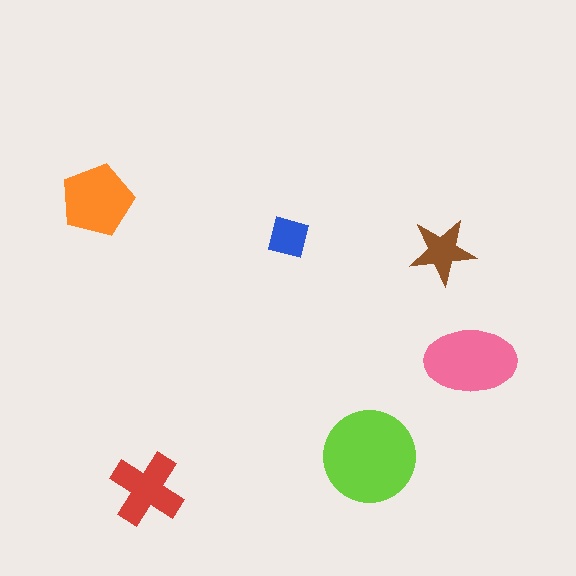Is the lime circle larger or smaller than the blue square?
Larger.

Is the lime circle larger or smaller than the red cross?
Larger.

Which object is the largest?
The lime circle.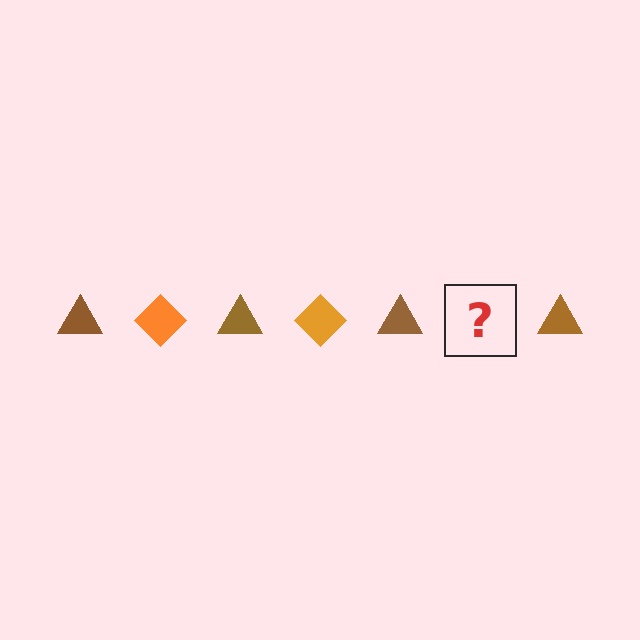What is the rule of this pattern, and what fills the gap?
The rule is that the pattern alternates between brown triangle and orange diamond. The gap should be filled with an orange diamond.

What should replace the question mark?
The question mark should be replaced with an orange diamond.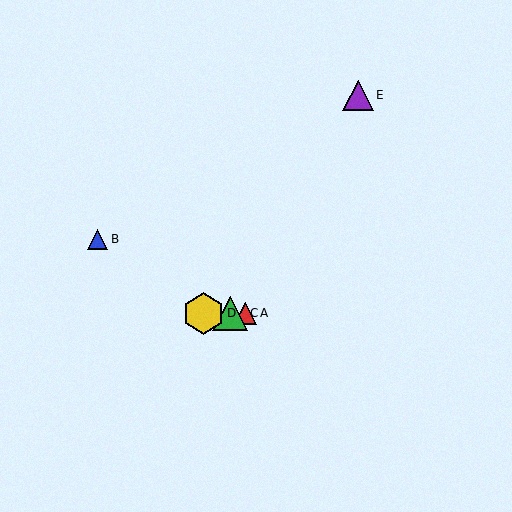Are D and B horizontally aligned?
No, D is at y≈313 and B is at y≈239.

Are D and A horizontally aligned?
Yes, both are at y≈313.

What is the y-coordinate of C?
Object C is at y≈313.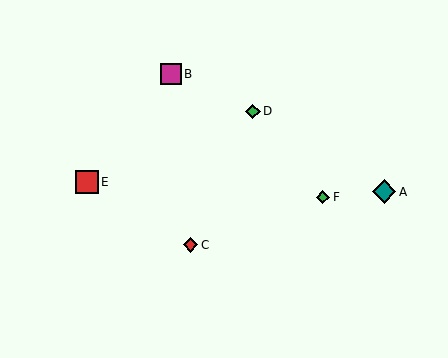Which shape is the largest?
The teal diamond (labeled A) is the largest.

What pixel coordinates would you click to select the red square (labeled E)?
Click at (87, 182) to select the red square E.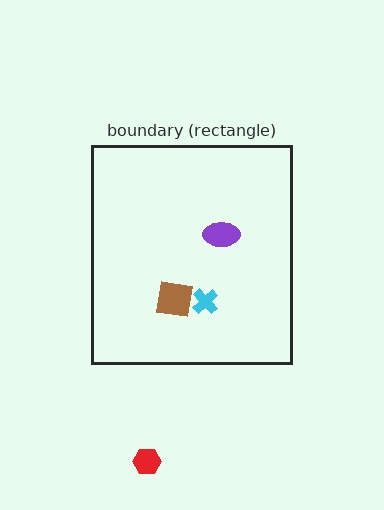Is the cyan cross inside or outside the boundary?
Inside.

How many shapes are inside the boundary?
3 inside, 1 outside.